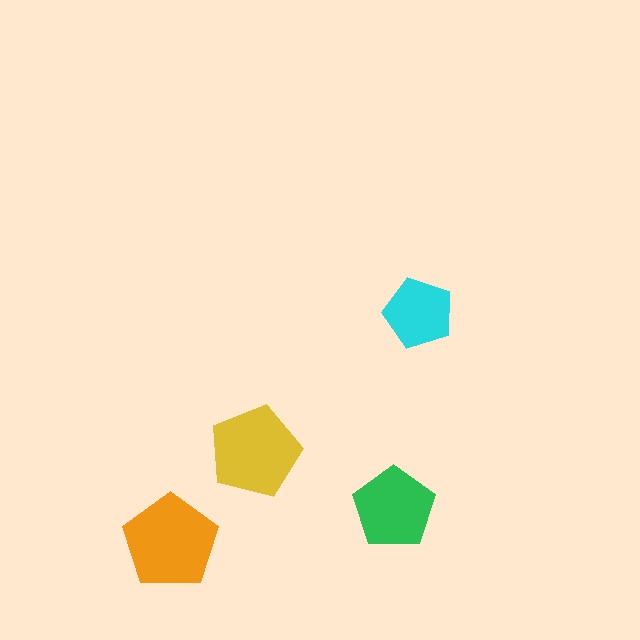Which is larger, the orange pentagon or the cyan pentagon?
The orange one.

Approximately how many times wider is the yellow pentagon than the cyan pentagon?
About 1.5 times wider.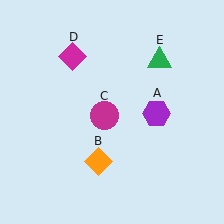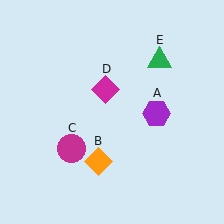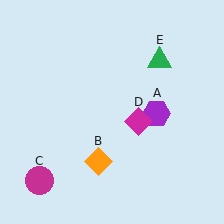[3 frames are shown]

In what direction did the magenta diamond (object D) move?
The magenta diamond (object D) moved down and to the right.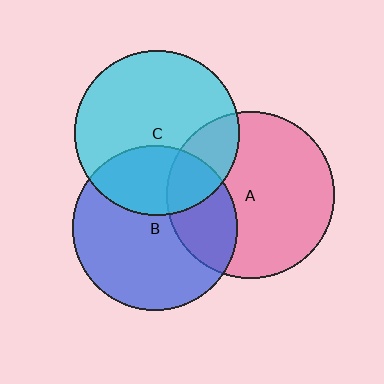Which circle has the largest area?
Circle A (pink).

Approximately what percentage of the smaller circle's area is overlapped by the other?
Approximately 30%.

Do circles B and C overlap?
Yes.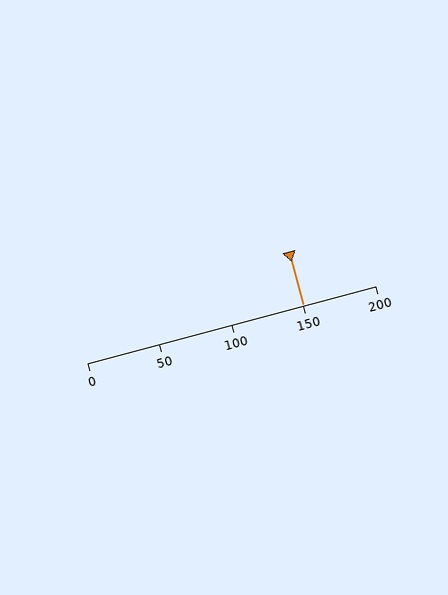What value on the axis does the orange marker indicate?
The marker indicates approximately 150.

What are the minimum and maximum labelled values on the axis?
The axis runs from 0 to 200.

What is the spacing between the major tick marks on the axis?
The major ticks are spaced 50 apart.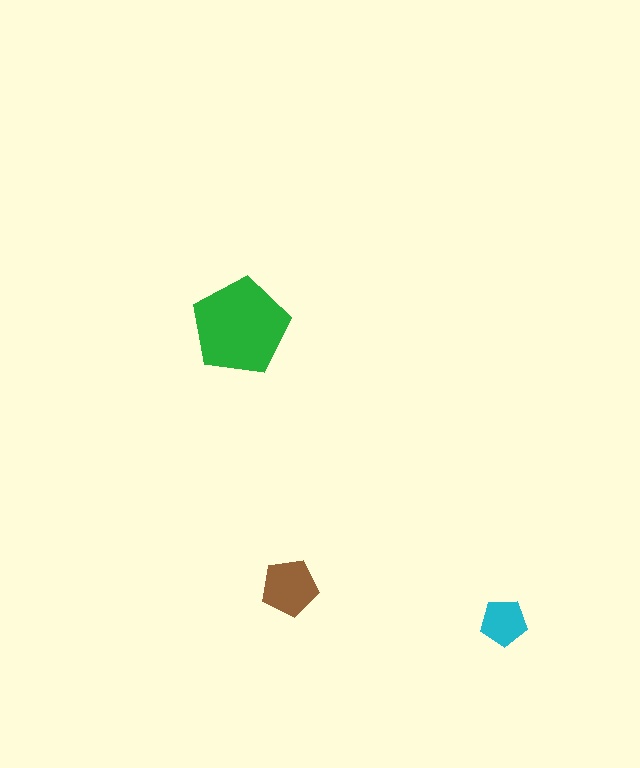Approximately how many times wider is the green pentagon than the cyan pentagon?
About 2 times wider.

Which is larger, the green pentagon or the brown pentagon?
The green one.